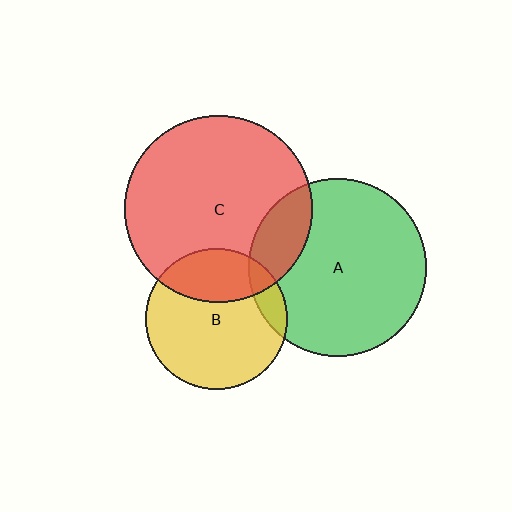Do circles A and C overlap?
Yes.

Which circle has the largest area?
Circle C (red).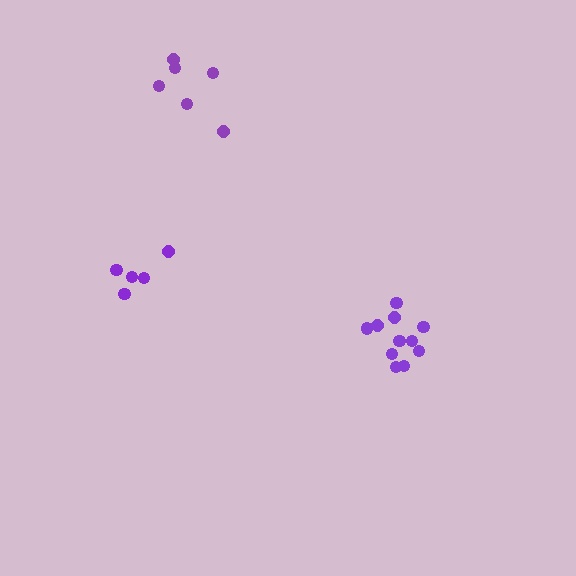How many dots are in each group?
Group 1: 5 dots, Group 2: 11 dots, Group 3: 6 dots (22 total).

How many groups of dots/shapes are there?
There are 3 groups.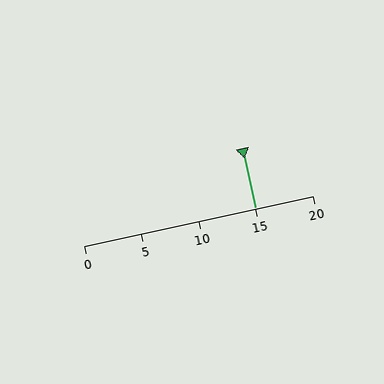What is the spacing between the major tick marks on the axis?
The major ticks are spaced 5 apart.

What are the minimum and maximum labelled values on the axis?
The axis runs from 0 to 20.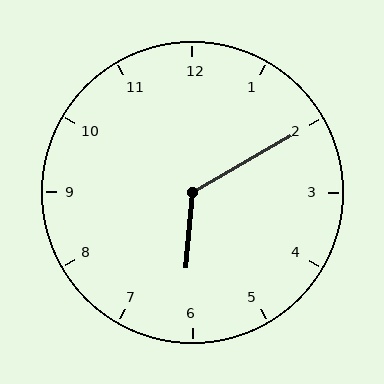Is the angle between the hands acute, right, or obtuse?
It is obtuse.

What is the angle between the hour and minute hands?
Approximately 125 degrees.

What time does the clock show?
6:10.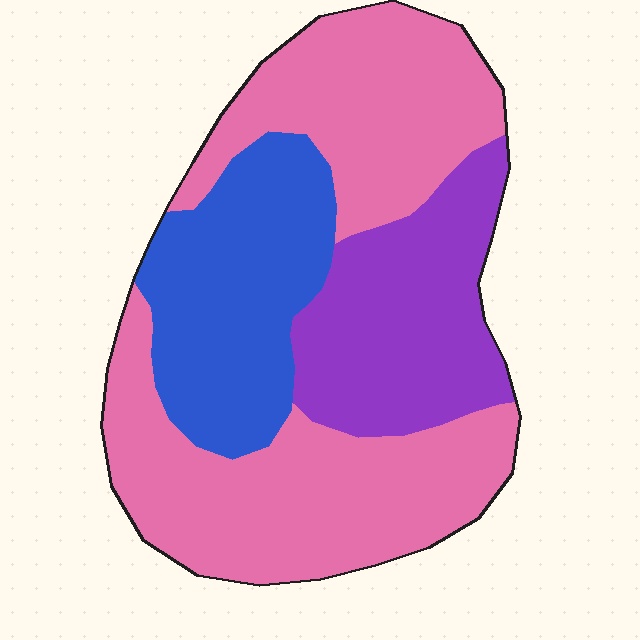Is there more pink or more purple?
Pink.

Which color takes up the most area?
Pink, at roughly 55%.